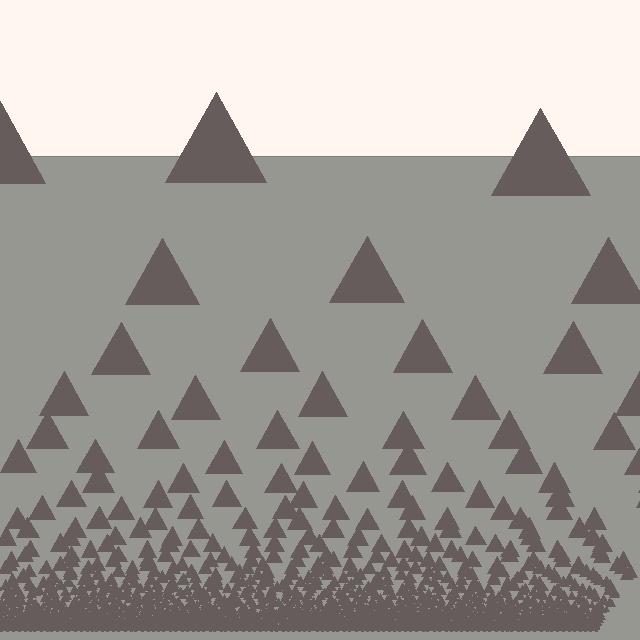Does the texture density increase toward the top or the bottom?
Density increases toward the bottom.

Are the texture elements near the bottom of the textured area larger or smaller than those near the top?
Smaller. The gradient is inverted — elements near the bottom are smaller and denser.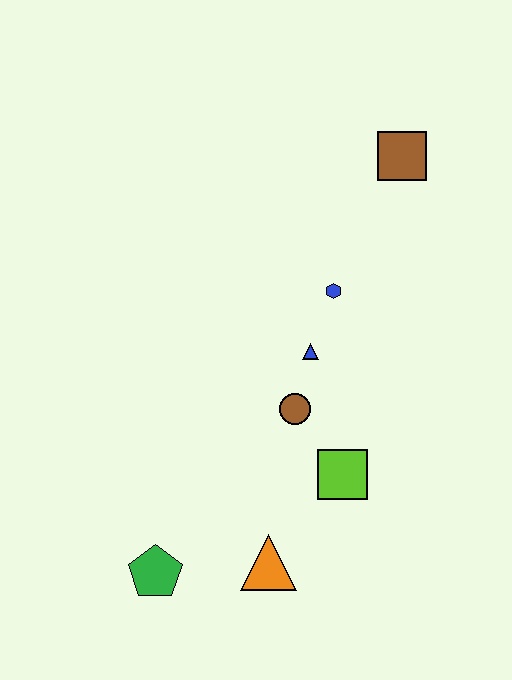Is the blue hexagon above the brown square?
No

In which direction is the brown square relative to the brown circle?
The brown square is above the brown circle.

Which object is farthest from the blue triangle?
The green pentagon is farthest from the blue triangle.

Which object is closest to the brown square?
The blue hexagon is closest to the brown square.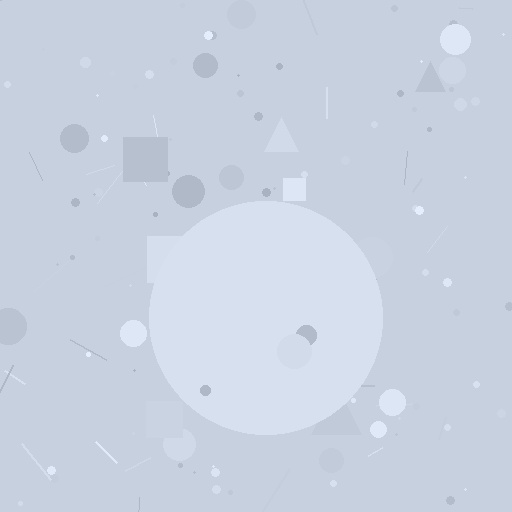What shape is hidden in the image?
A circle is hidden in the image.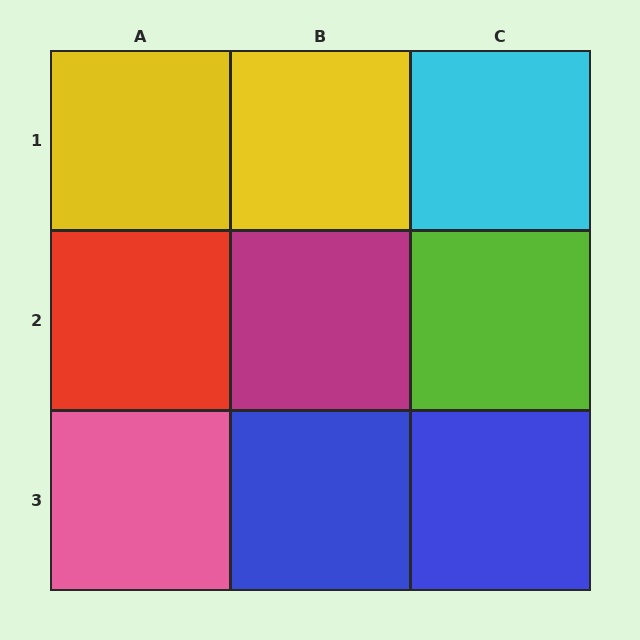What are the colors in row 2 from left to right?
Red, magenta, lime.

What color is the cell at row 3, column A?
Pink.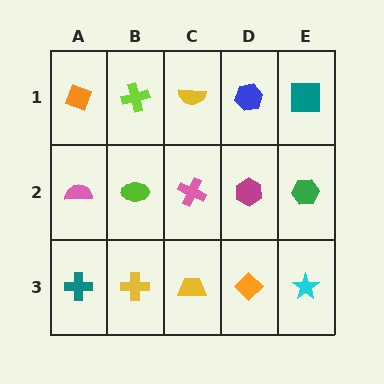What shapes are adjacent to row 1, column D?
A magenta hexagon (row 2, column D), a yellow semicircle (row 1, column C), a teal square (row 1, column E).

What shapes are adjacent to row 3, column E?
A green hexagon (row 2, column E), an orange diamond (row 3, column D).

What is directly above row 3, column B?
A lime ellipse.